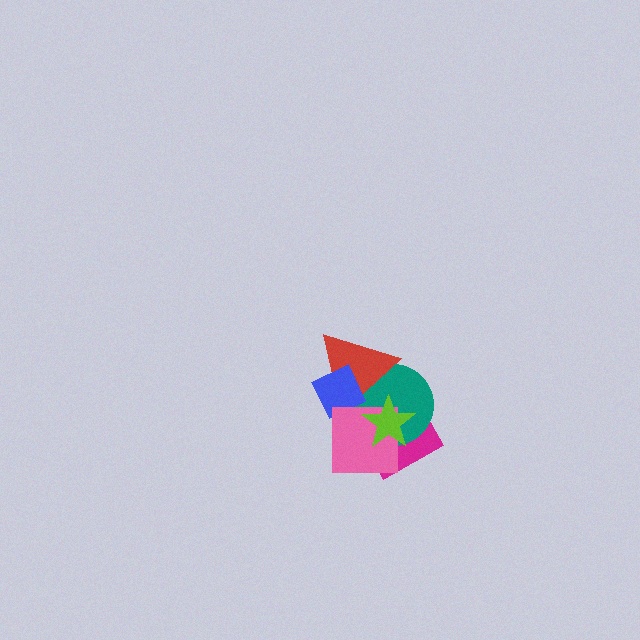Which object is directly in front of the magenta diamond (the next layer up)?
The teal circle is directly in front of the magenta diamond.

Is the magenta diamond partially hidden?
Yes, it is partially covered by another shape.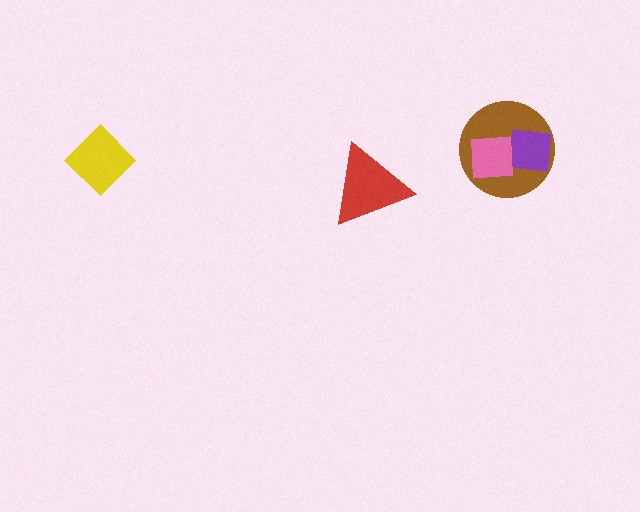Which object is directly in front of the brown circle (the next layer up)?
The purple square is directly in front of the brown circle.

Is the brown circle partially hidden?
Yes, it is partially covered by another shape.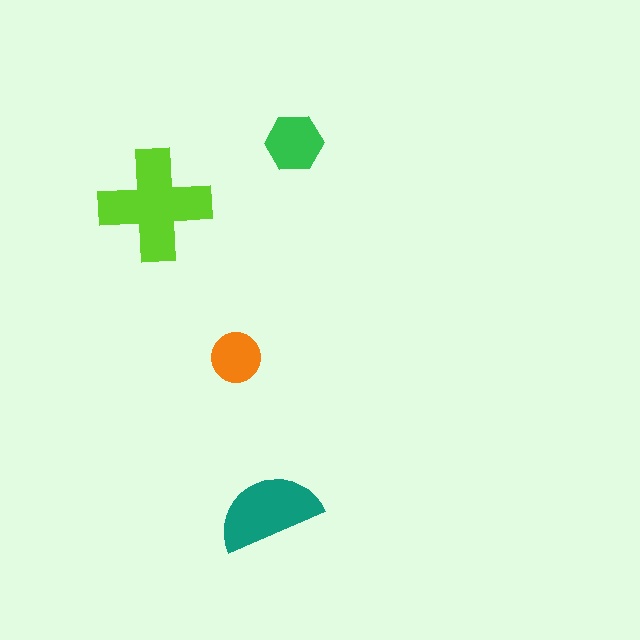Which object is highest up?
The green hexagon is topmost.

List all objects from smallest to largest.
The orange circle, the green hexagon, the teal semicircle, the lime cross.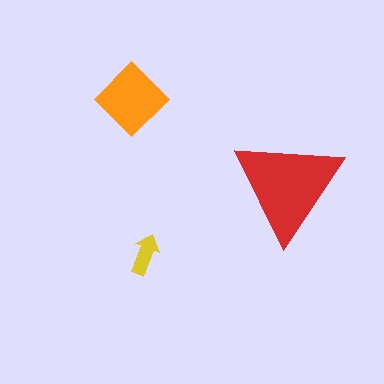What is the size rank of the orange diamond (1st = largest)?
2nd.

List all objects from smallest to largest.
The yellow arrow, the orange diamond, the red triangle.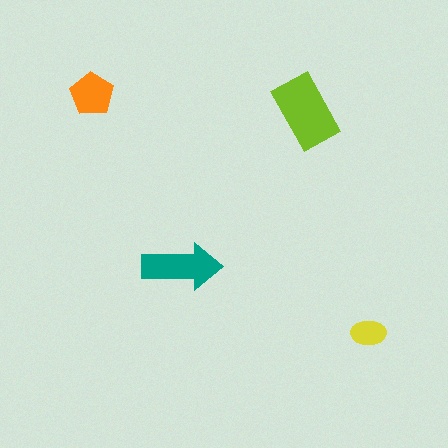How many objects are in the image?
There are 4 objects in the image.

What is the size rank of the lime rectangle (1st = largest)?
1st.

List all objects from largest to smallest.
The lime rectangle, the teal arrow, the orange pentagon, the yellow ellipse.